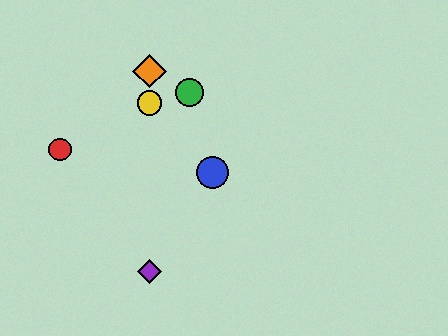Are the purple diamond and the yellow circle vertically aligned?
Yes, both are at x≈150.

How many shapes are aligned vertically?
3 shapes (the yellow circle, the purple diamond, the orange diamond) are aligned vertically.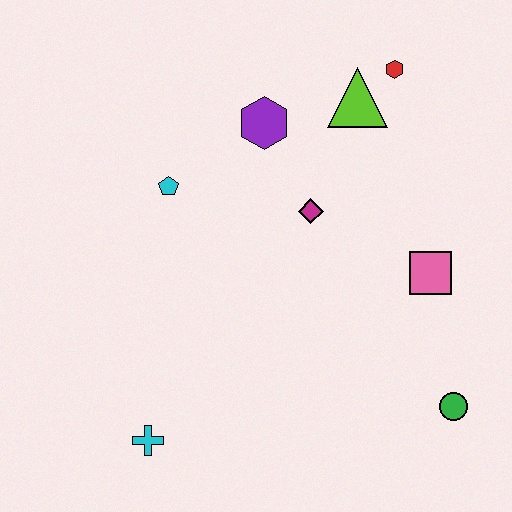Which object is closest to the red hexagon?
The lime triangle is closest to the red hexagon.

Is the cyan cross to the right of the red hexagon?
No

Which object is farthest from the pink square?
The cyan cross is farthest from the pink square.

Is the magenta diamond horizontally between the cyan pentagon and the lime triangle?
Yes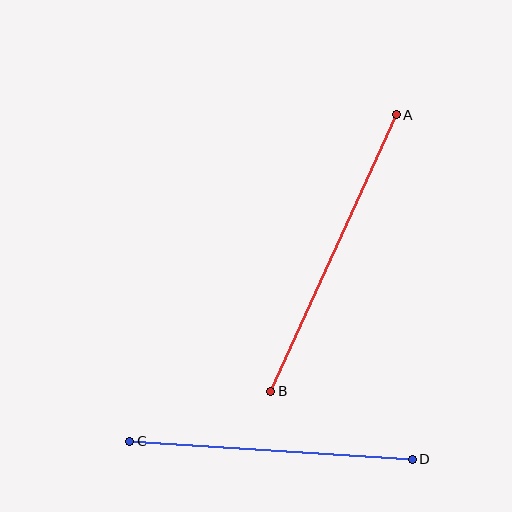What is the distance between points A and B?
The distance is approximately 304 pixels.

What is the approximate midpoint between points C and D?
The midpoint is at approximately (271, 450) pixels.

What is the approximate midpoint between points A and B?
The midpoint is at approximately (333, 253) pixels.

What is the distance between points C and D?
The distance is approximately 283 pixels.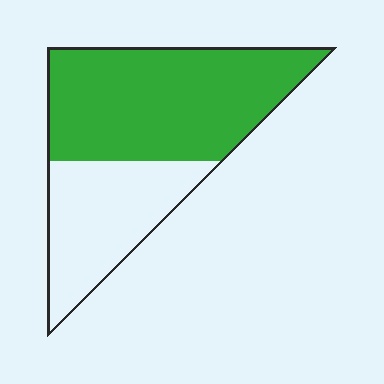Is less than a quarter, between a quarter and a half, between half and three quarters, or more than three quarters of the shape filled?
Between half and three quarters.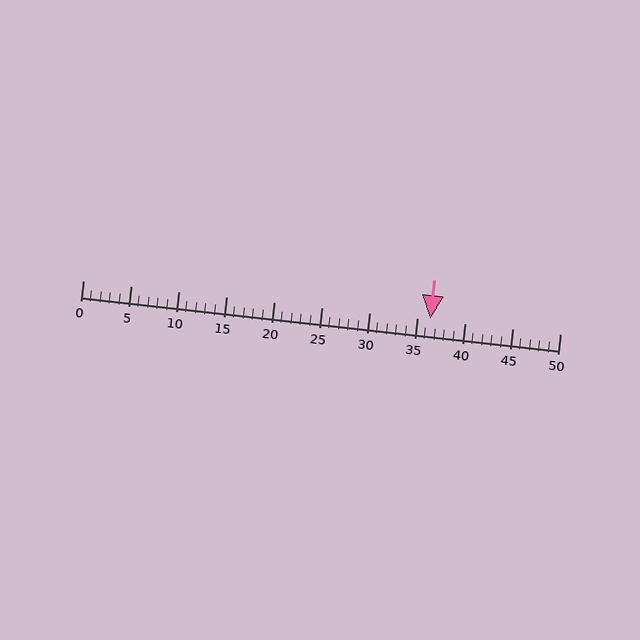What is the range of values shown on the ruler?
The ruler shows values from 0 to 50.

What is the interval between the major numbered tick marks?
The major tick marks are spaced 5 units apart.